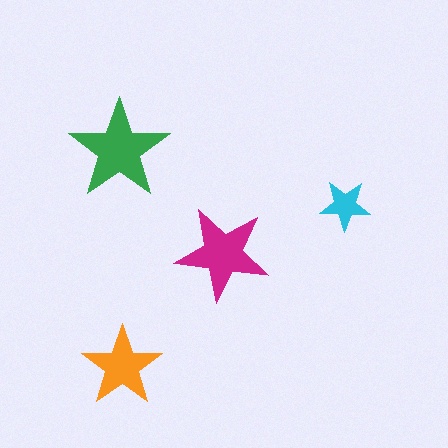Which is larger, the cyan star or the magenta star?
The magenta one.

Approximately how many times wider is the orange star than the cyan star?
About 1.5 times wider.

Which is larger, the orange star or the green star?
The green one.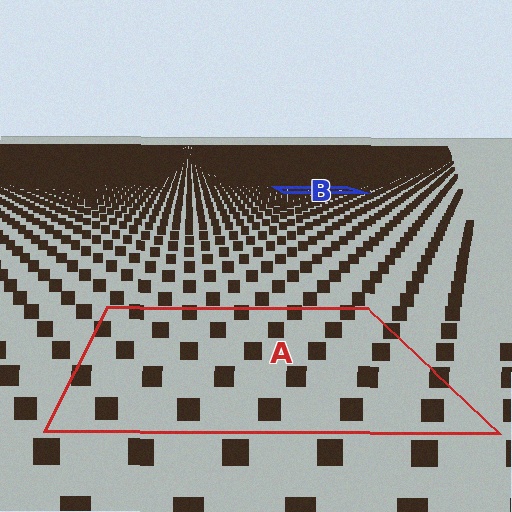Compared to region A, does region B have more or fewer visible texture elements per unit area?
Region B has more texture elements per unit area — they are packed more densely because it is farther away.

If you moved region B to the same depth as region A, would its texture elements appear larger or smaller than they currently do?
They would appear larger. At a closer depth, the same texture elements are projected at a bigger on-screen size.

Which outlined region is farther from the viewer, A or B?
Region B is farther from the viewer — the texture elements inside it appear smaller and more densely packed.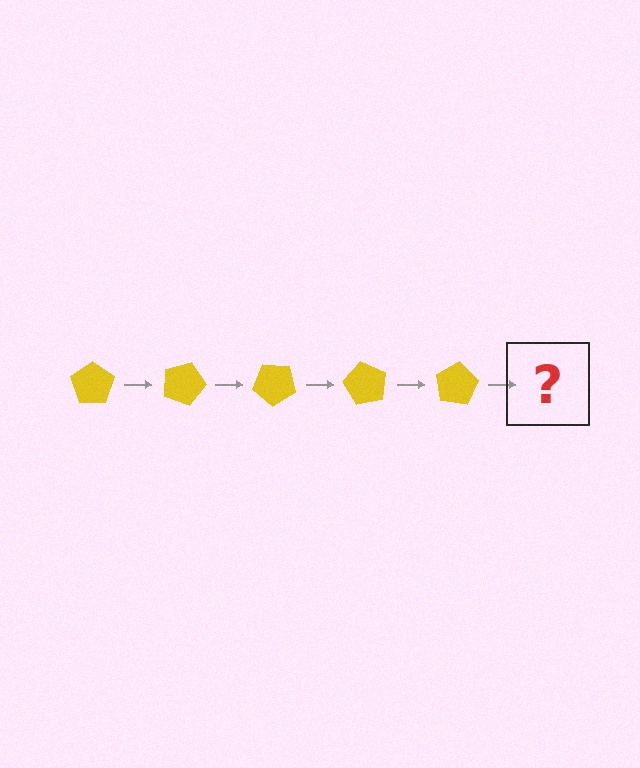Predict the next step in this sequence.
The next step is a yellow pentagon rotated 100 degrees.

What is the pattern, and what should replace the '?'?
The pattern is that the pentagon rotates 20 degrees each step. The '?' should be a yellow pentagon rotated 100 degrees.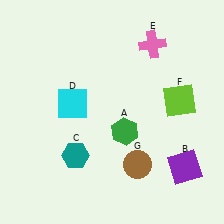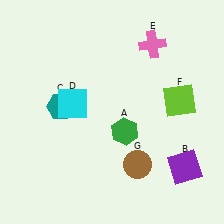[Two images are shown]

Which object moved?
The teal hexagon (C) moved up.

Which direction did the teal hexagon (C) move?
The teal hexagon (C) moved up.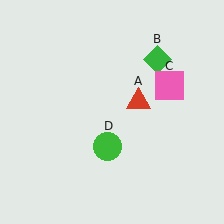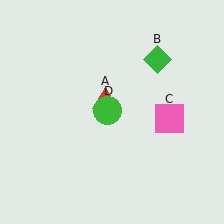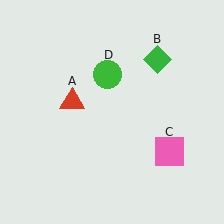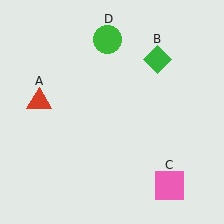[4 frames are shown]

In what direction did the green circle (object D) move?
The green circle (object D) moved up.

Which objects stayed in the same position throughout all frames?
Green diamond (object B) remained stationary.